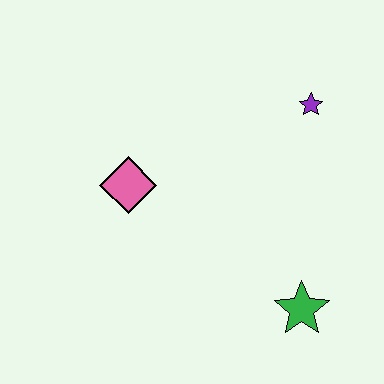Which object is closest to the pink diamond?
The purple star is closest to the pink diamond.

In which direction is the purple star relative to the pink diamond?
The purple star is to the right of the pink diamond.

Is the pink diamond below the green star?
No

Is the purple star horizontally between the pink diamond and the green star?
No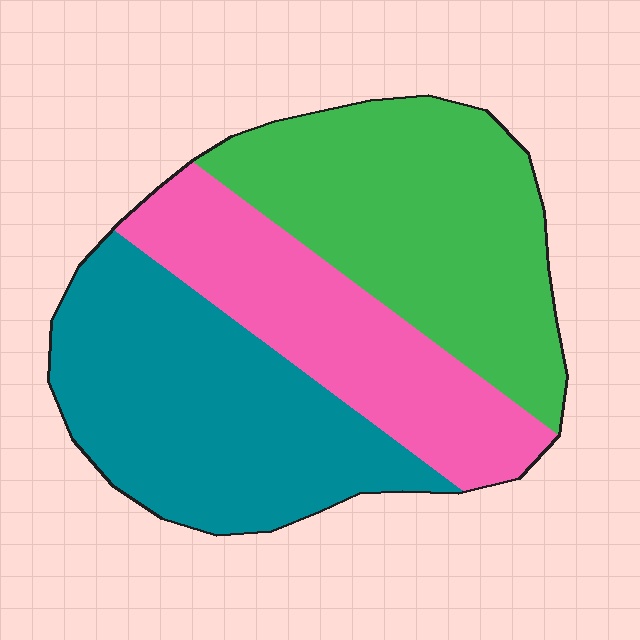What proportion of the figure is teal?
Teal takes up about three eighths (3/8) of the figure.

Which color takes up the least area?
Pink, at roughly 25%.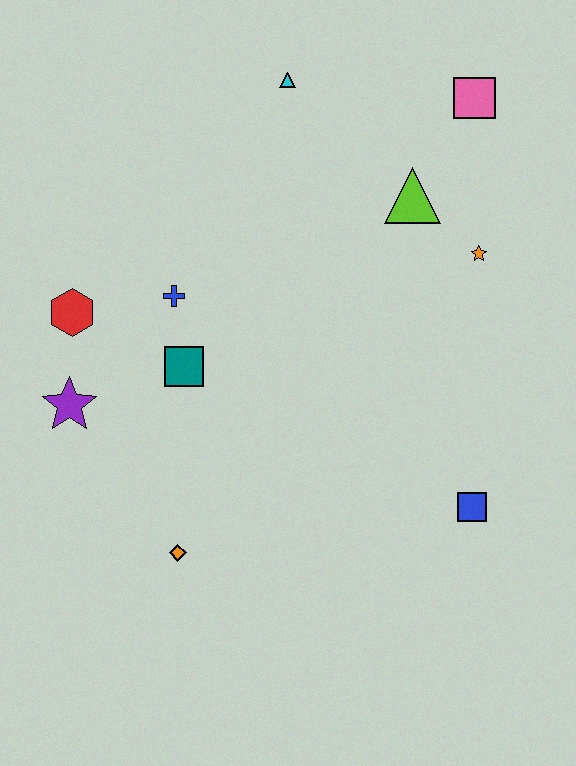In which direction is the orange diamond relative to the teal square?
The orange diamond is below the teal square.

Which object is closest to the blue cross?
The teal square is closest to the blue cross.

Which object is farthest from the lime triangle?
The orange diamond is farthest from the lime triangle.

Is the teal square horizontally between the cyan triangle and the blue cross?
Yes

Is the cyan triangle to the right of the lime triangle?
No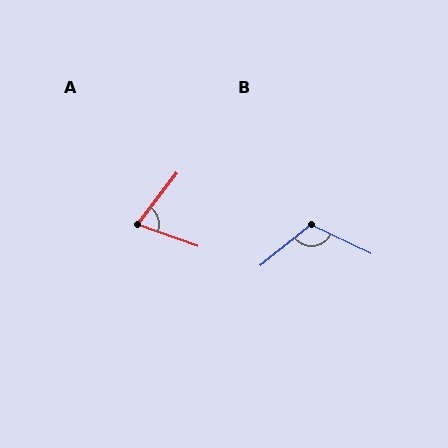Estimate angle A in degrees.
Approximately 72 degrees.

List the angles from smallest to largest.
A (72°), B (116°).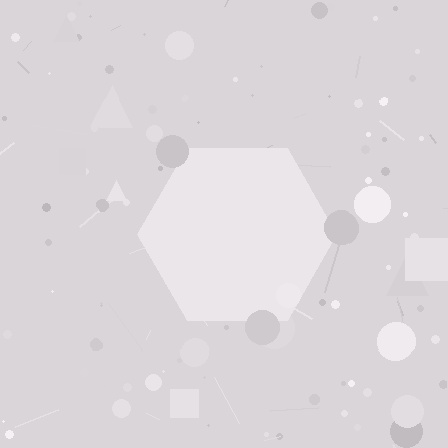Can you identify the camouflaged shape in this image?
The camouflaged shape is a hexagon.